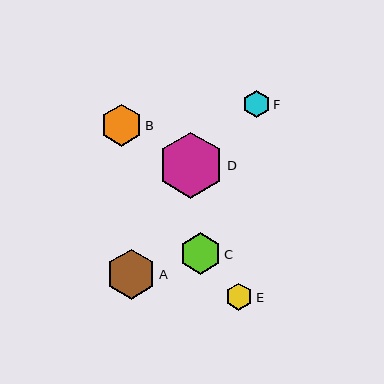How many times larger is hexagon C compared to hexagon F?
Hexagon C is approximately 1.5 times the size of hexagon F.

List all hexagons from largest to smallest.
From largest to smallest: D, A, B, C, E, F.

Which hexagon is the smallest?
Hexagon F is the smallest with a size of approximately 27 pixels.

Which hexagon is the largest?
Hexagon D is the largest with a size of approximately 66 pixels.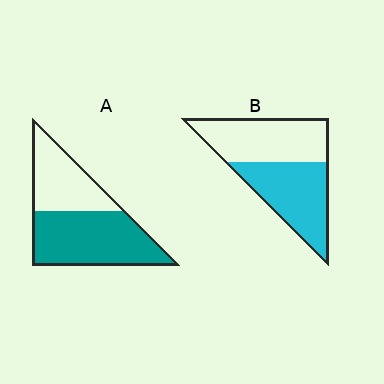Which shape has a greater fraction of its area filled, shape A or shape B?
Shape A.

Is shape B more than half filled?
Roughly half.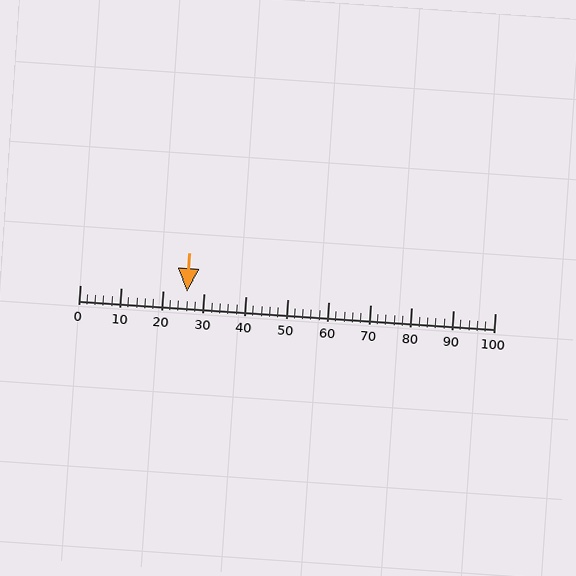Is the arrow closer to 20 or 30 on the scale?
The arrow is closer to 30.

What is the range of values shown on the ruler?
The ruler shows values from 0 to 100.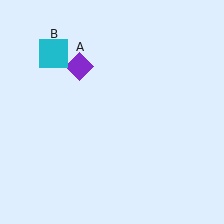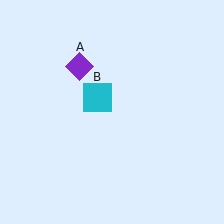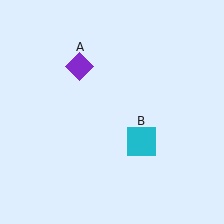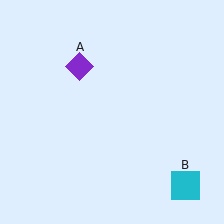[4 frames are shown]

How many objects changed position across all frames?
1 object changed position: cyan square (object B).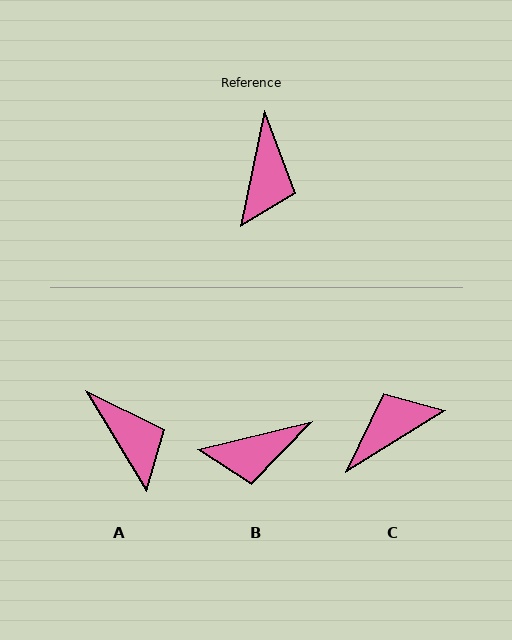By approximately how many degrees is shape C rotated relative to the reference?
Approximately 134 degrees counter-clockwise.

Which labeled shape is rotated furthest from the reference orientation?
C, about 134 degrees away.